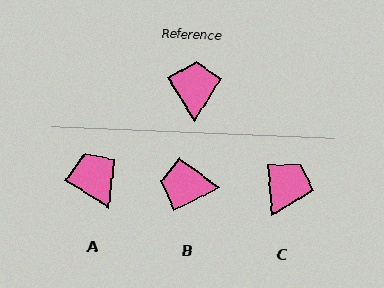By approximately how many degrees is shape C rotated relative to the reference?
Approximately 27 degrees clockwise.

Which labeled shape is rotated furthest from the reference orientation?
B, about 85 degrees away.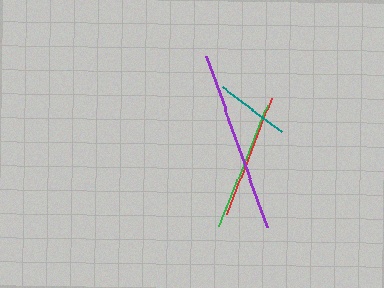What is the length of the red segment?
The red segment is approximately 124 pixels long.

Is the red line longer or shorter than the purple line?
The purple line is longer than the red line.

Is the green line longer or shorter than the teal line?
The green line is longer than the teal line.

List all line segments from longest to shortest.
From longest to shortest: purple, green, red, teal.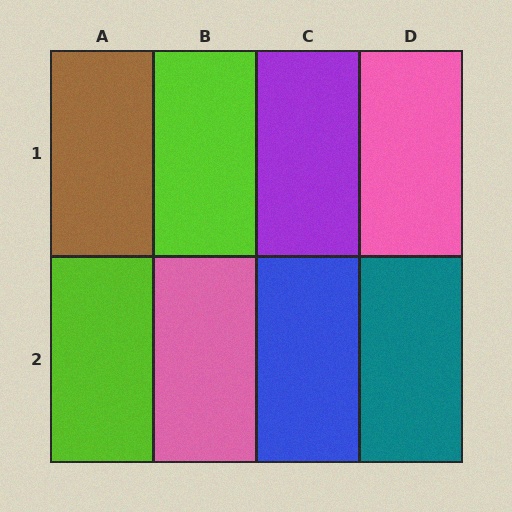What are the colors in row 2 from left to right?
Lime, pink, blue, teal.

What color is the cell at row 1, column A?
Brown.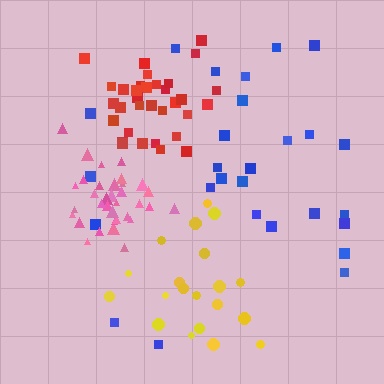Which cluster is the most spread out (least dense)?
Blue.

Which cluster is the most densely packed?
Pink.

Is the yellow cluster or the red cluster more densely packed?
Red.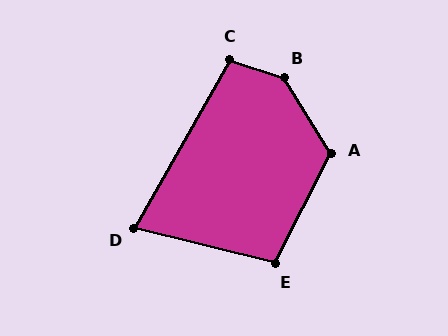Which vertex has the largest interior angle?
B, at approximately 140 degrees.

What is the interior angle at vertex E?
Approximately 103 degrees (obtuse).